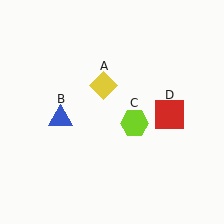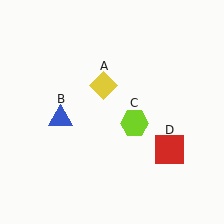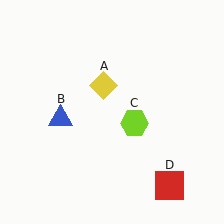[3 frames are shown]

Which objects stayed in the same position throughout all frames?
Yellow diamond (object A) and blue triangle (object B) and lime hexagon (object C) remained stationary.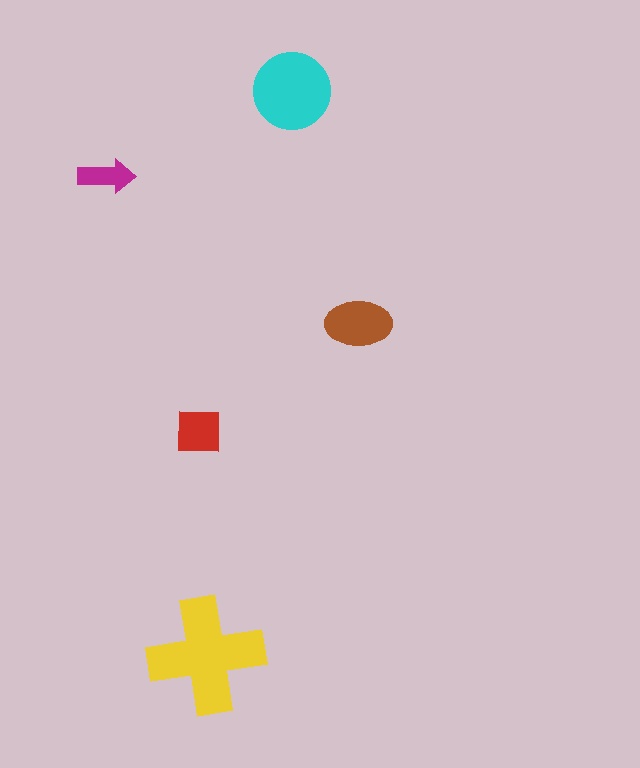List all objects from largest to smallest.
The yellow cross, the cyan circle, the brown ellipse, the red square, the magenta arrow.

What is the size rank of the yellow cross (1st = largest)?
1st.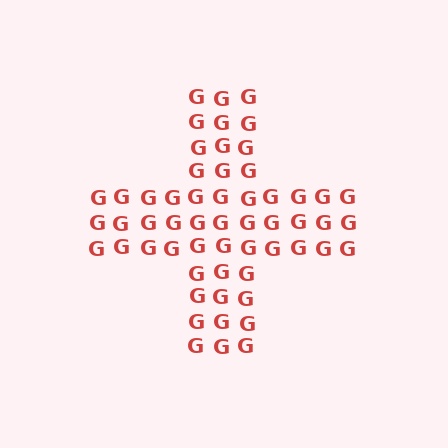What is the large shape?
The large shape is a cross.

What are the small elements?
The small elements are letter G's.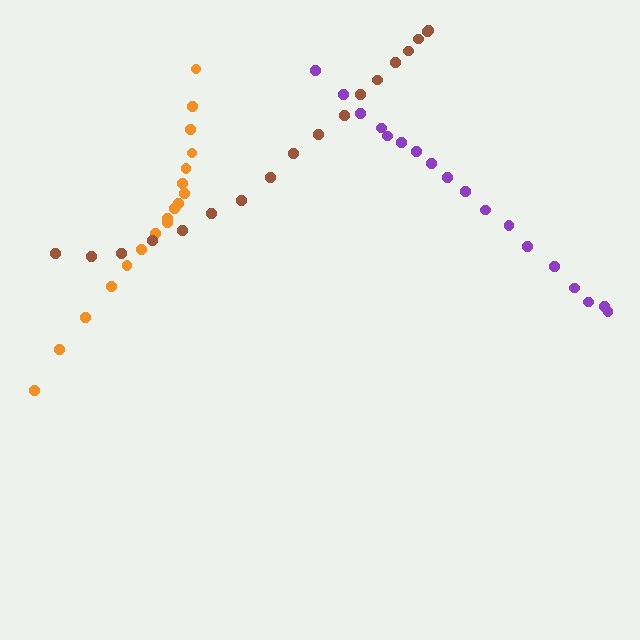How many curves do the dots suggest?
There are 3 distinct paths.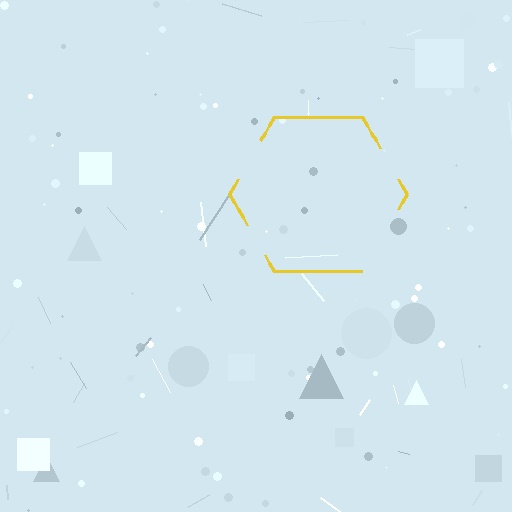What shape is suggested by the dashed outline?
The dashed outline suggests a hexagon.